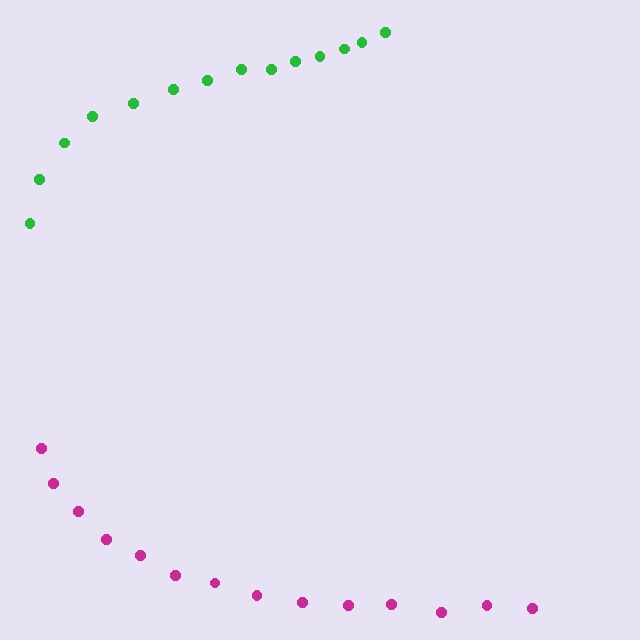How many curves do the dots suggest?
There are 2 distinct paths.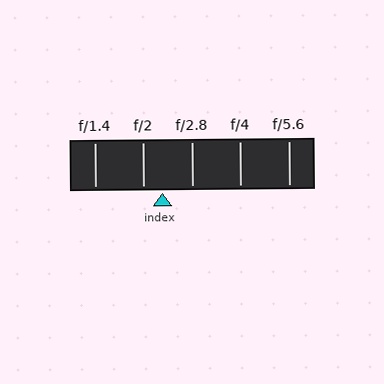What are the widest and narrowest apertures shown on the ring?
The widest aperture shown is f/1.4 and the narrowest is f/5.6.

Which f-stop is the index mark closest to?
The index mark is closest to f/2.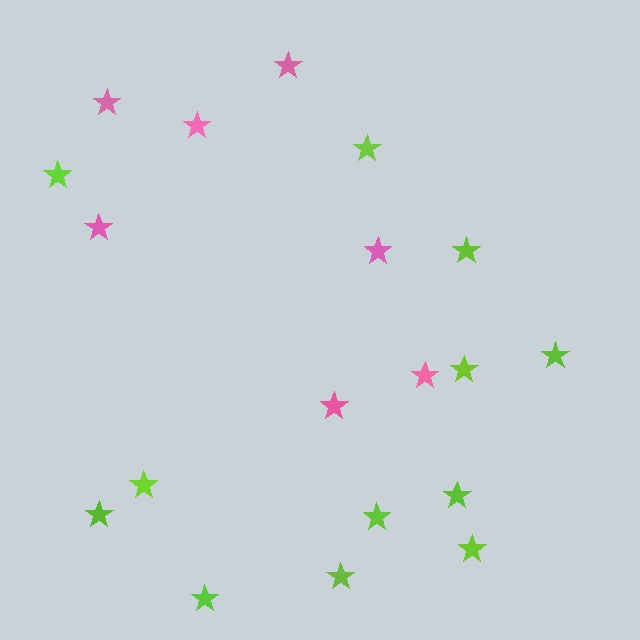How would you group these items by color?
There are 2 groups: one group of lime stars (12) and one group of pink stars (7).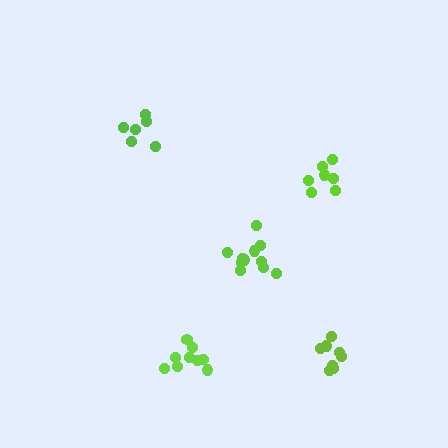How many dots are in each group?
Group 1: 8 dots, Group 2: 6 dots, Group 3: 11 dots, Group 4: 7 dots, Group 5: 9 dots (41 total).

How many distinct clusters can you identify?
There are 5 distinct clusters.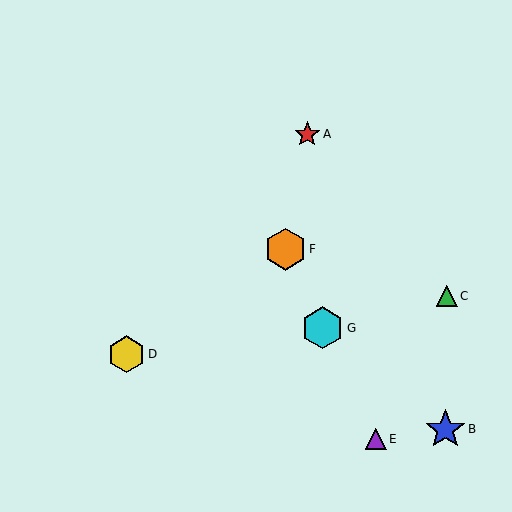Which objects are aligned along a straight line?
Objects E, F, G are aligned along a straight line.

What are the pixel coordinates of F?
Object F is at (285, 249).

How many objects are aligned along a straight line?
3 objects (E, F, G) are aligned along a straight line.